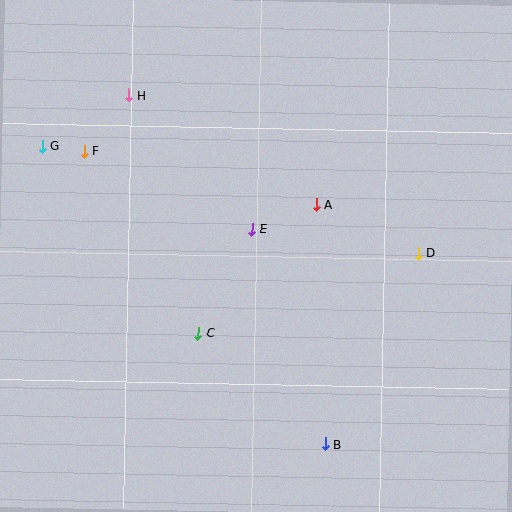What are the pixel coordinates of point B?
Point B is at (326, 444).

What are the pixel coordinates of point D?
Point D is at (418, 253).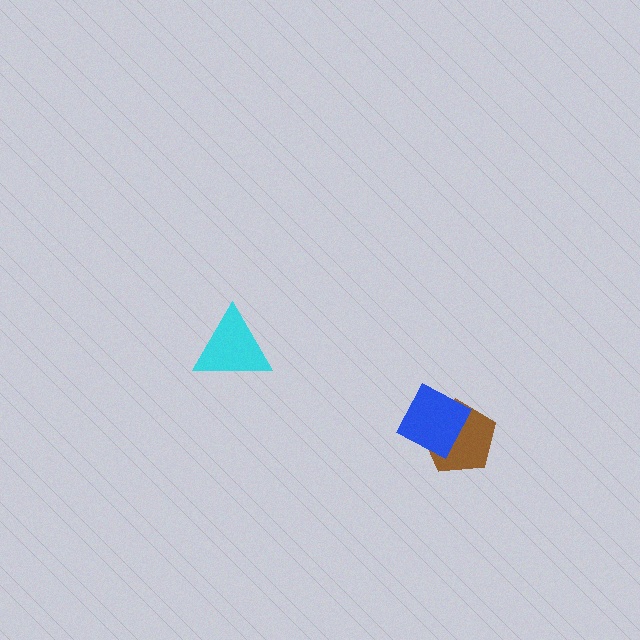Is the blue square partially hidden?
No, no other shape covers it.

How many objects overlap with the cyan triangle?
0 objects overlap with the cyan triangle.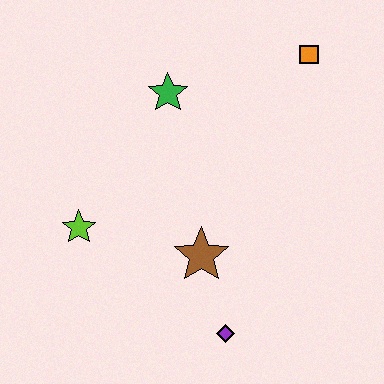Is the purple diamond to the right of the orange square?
No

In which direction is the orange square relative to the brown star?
The orange square is above the brown star.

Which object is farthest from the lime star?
The orange square is farthest from the lime star.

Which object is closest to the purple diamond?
The brown star is closest to the purple diamond.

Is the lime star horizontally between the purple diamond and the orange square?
No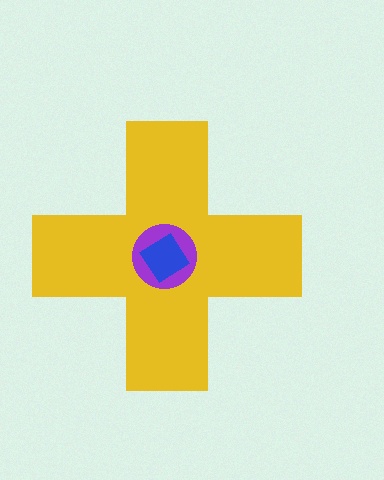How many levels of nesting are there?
3.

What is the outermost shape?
The yellow cross.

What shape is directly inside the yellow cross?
The purple circle.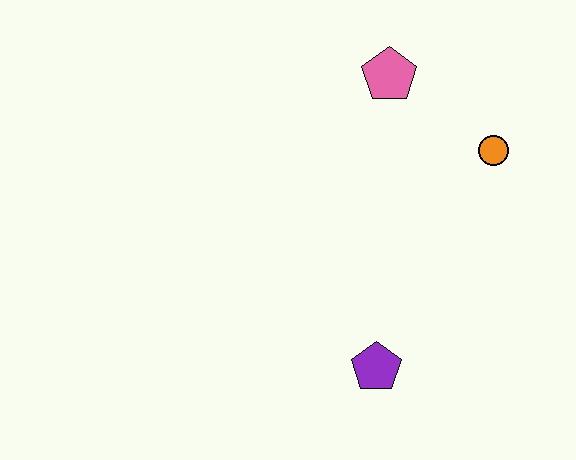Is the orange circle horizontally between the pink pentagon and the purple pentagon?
No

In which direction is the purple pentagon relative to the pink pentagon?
The purple pentagon is below the pink pentagon.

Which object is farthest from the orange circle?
The purple pentagon is farthest from the orange circle.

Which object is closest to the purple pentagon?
The orange circle is closest to the purple pentagon.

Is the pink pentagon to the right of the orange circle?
No